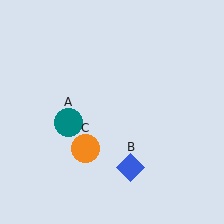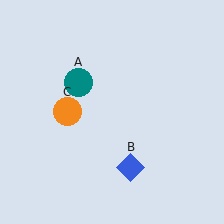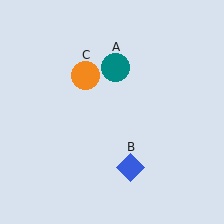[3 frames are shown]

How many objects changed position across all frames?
2 objects changed position: teal circle (object A), orange circle (object C).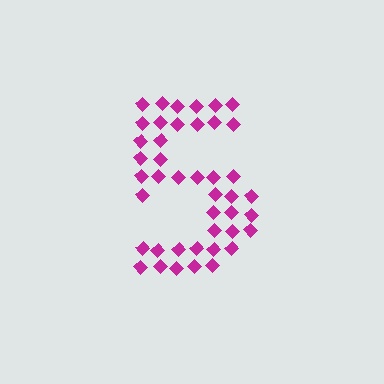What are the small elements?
The small elements are diamonds.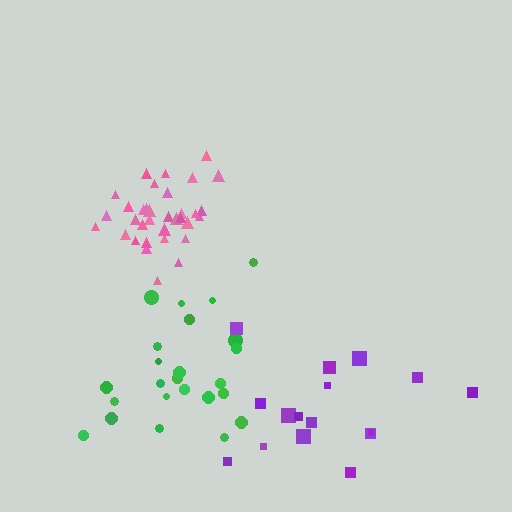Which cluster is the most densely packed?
Pink.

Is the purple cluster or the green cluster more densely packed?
Green.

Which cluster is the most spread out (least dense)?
Purple.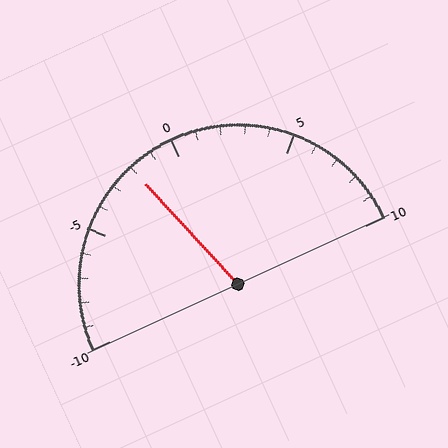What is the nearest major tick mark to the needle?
The nearest major tick mark is 0.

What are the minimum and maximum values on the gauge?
The gauge ranges from -10 to 10.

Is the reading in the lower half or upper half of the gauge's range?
The reading is in the lower half of the range (-10 to 10).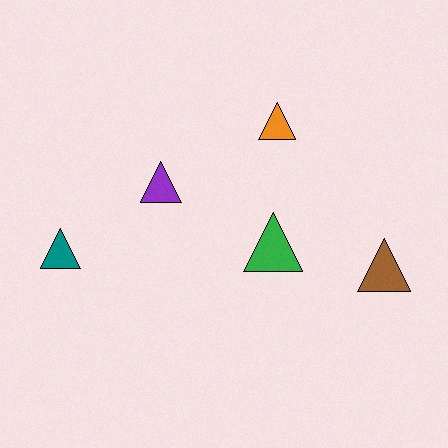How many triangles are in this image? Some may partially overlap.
There are 5 triangles.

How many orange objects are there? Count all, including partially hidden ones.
There is 1 orange object.